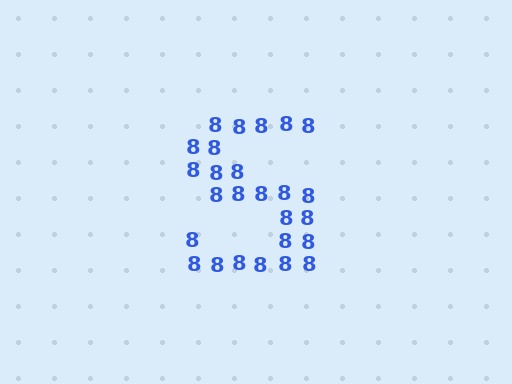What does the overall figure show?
The overall figure shows the letter S.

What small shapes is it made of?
It is made of small digit 8's.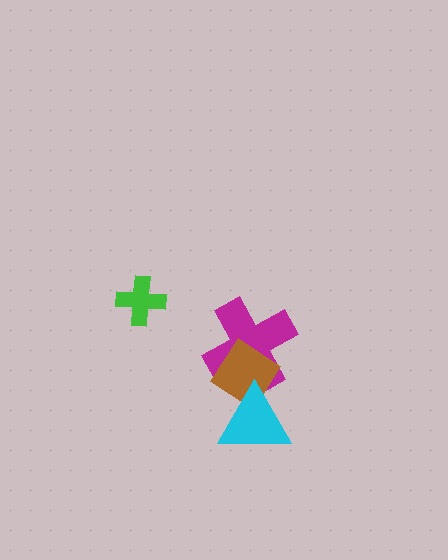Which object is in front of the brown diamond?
The cyan triangle is in front of the brown diamond.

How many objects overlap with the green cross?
0 objects overlap with the green cross.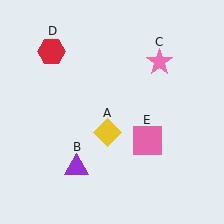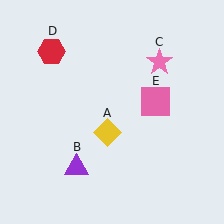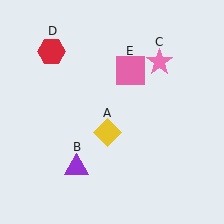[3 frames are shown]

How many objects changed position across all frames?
1 object changed position: pink square (object E).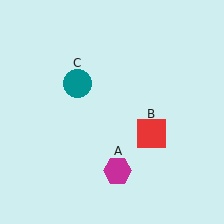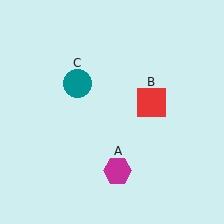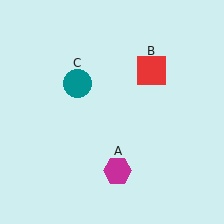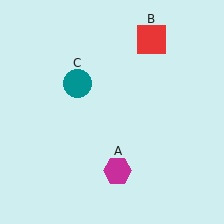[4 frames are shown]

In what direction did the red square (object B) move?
The red square (object B) moved up.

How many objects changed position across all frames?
1 object changed position: red square (object B).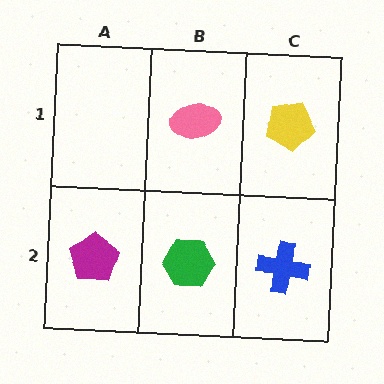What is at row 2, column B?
A green hexagon.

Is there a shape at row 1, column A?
No, that cell is empty.